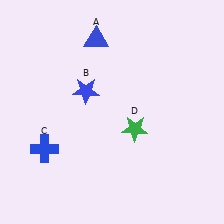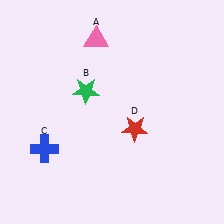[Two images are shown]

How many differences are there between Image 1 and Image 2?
There are 3 differences between the two images.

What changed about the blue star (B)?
In Image 1, B is blue. In Image 2, it changed to green.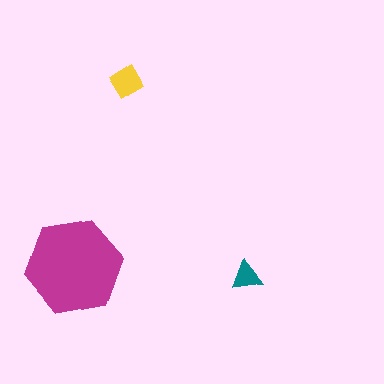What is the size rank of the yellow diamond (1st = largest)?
2nd.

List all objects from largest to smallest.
The magenta hexagon, the yellow diamond, the teal triangle.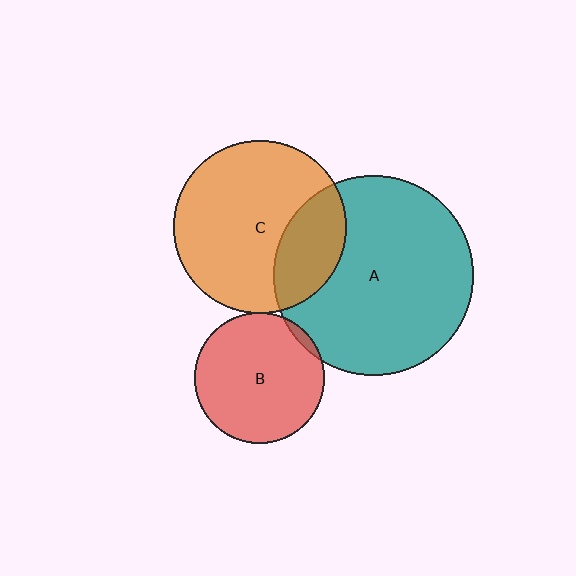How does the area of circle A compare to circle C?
Approximately 1.3 times.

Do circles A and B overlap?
Yes.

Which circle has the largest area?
Circle A (teal).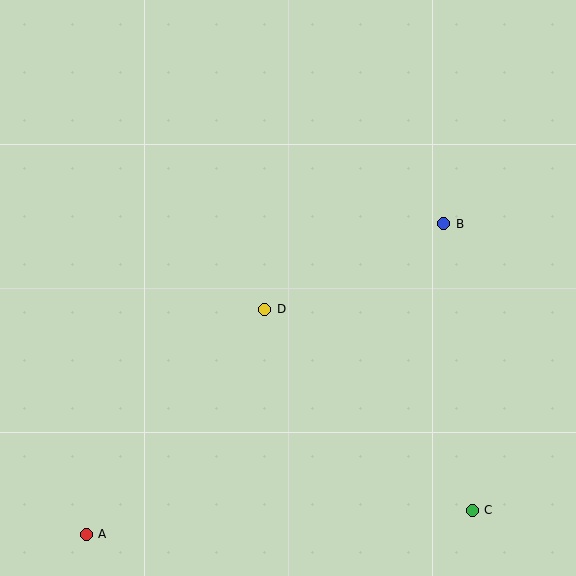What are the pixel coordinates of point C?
Point C is at (472, 510).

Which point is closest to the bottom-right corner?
Point C is closest to the bottom-right corner.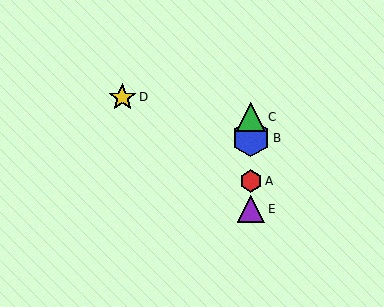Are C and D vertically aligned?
No, C is at x≈251 and D is at x≈122.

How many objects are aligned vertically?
4 objects (A, B, C, E) are aligned vertically.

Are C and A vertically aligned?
Yes, both are at x≈251.